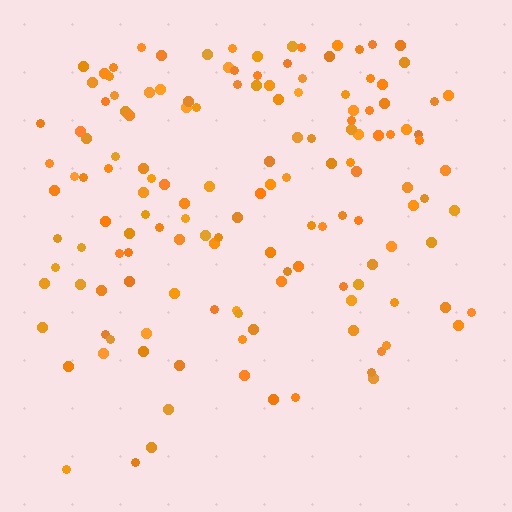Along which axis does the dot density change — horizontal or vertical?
Vertical.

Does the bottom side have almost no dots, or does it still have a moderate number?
Still a moderate number, just noticeably fewer than the top.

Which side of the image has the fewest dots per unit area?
The bottom.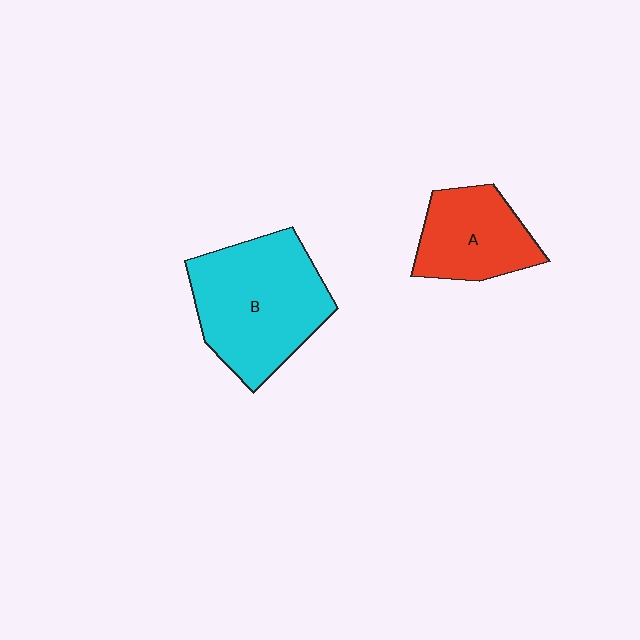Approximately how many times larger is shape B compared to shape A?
Approximately 1.6 times.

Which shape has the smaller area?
Shape A (red).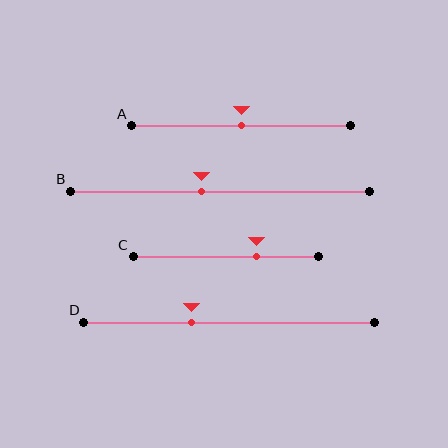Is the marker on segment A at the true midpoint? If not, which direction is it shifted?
Yes, the marker on segment A is at the true midpoint.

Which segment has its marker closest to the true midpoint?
Segment A has its marker closest to the true midpoint.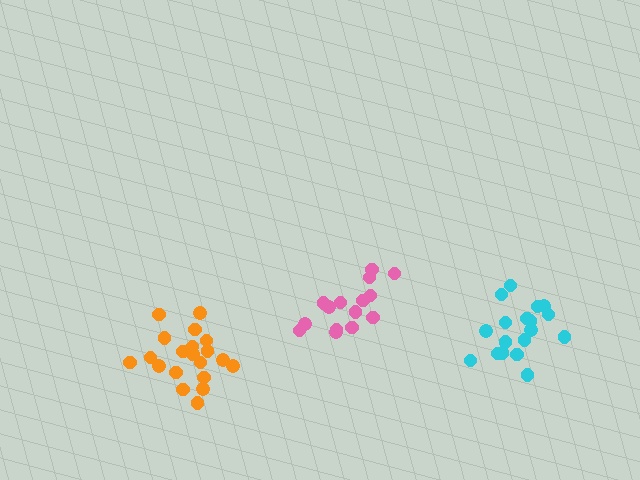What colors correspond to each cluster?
The clusters are colored: pink, orange, cyan.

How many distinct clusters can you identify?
There are 3 distinct clusters.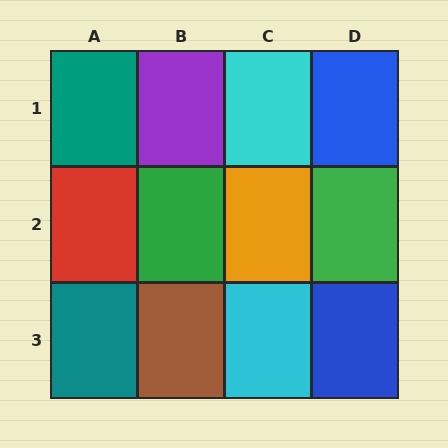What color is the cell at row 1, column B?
Purple.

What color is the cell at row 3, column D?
Blue.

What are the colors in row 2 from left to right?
Red, green, orange, green.